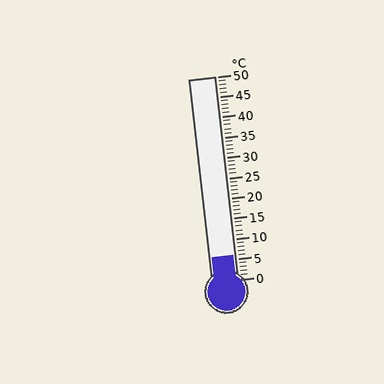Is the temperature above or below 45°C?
The temperature is below 45°C.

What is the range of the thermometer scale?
The thermometer scale ranges from 0°C to 50°C.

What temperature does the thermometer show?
The thermometer shows approximately 6°C.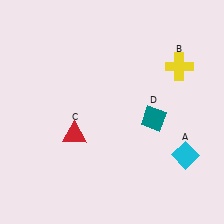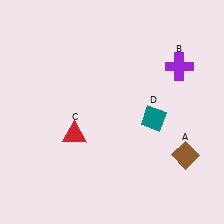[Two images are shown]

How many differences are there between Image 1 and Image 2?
There are 2 differences between the two images.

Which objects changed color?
A changed from cyan to brown. B changed from yellow to purple.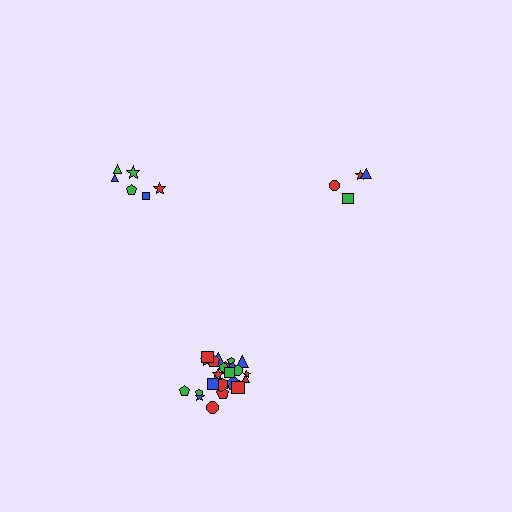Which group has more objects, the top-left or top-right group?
The top-left group.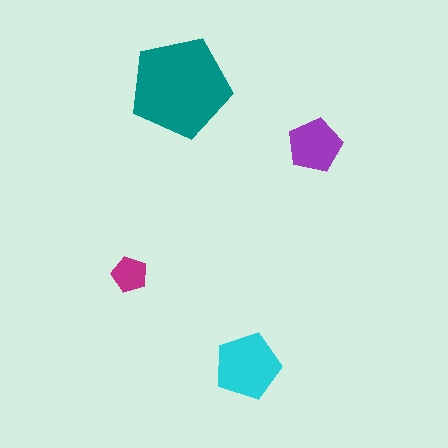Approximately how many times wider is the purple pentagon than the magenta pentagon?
About 1.5 times wider.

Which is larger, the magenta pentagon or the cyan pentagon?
The cyan one.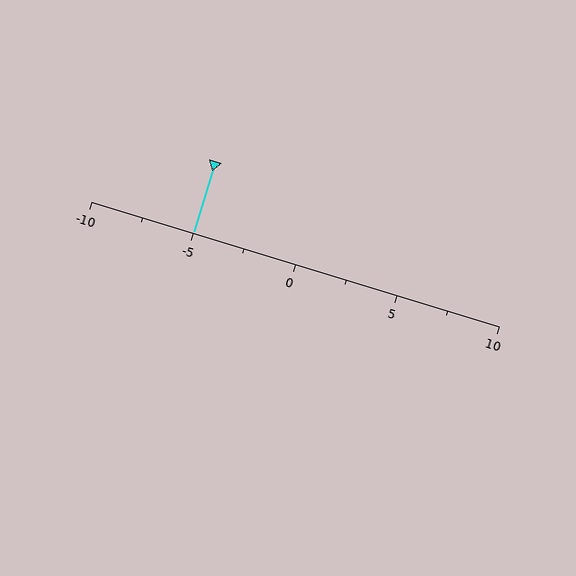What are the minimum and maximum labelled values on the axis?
The axis runs from -10 to 10.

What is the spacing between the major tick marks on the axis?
The major ticks are spaced 5 apart.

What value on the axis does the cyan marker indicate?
The marker indicates approximately -5.